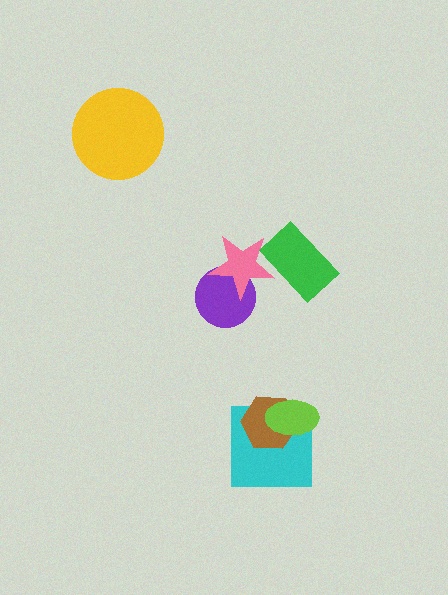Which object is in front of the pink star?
The green rectangle is in front of the pink star.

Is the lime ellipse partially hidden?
No, no other shape covers it.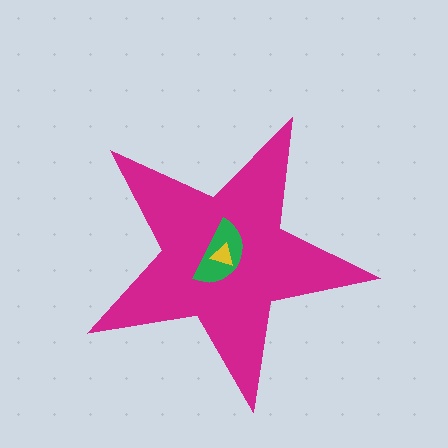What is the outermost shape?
The magenta star.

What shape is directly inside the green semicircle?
The yellow triangle.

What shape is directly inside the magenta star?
The green semicircle.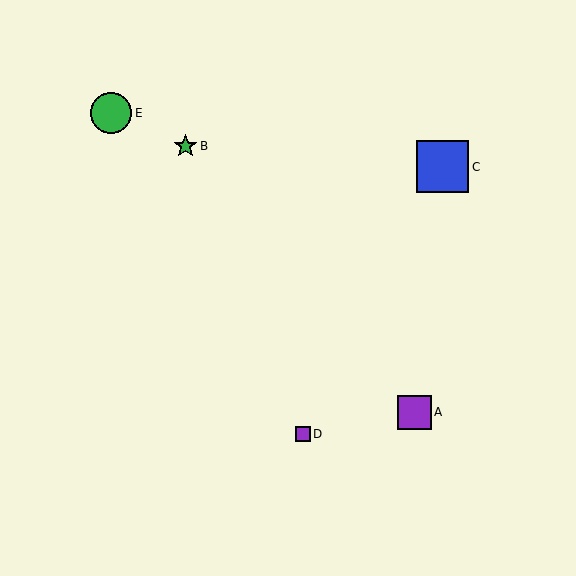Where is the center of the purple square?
The center of the purple square is at (415, 412).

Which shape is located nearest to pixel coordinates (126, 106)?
The green circle (labeled E) at (111, 113) is nearest to that location.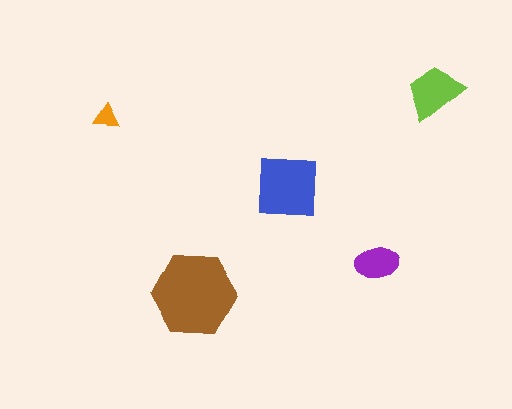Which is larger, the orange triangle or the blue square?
The blue square.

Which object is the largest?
The brown hexagon.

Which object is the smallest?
The orange triangle.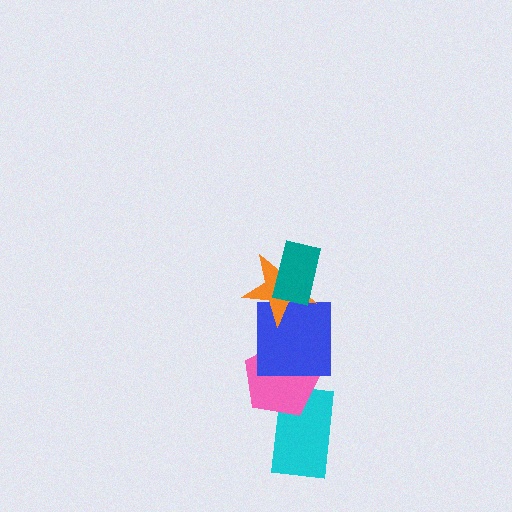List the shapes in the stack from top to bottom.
From top to bottom: the teal rectangle, the orange star, the blue square, the pink pentagon, the cyan rectangle.